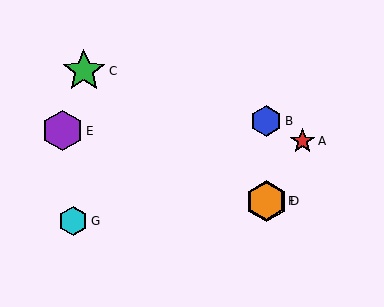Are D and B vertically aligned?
Yes, both are at x≈266.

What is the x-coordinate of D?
Object D is at x≈266.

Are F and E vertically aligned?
No, F is at x≈266 and E is at x≈63.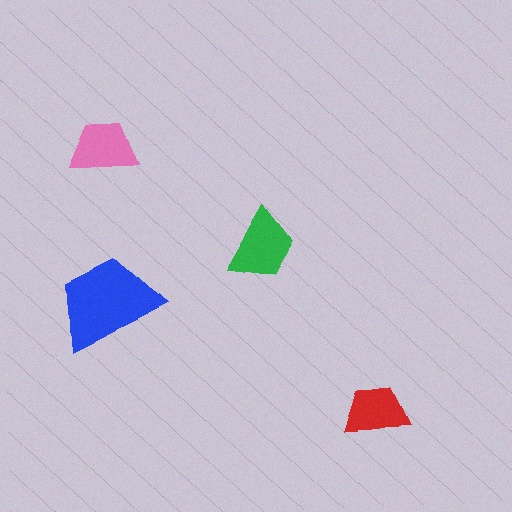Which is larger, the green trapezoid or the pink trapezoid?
The green one.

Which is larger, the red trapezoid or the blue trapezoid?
The blue one.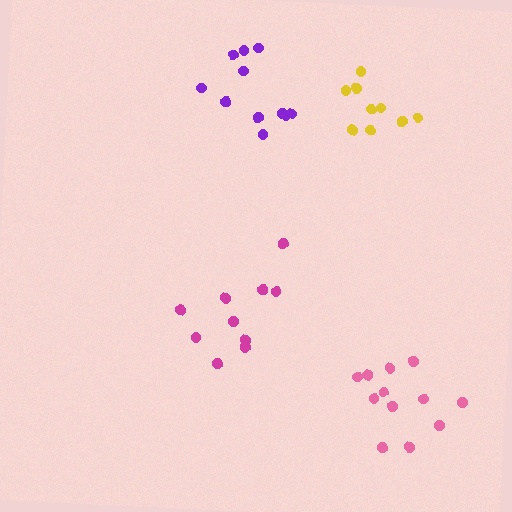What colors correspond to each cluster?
The clusters are colored: pink, magenta, yellow, purple.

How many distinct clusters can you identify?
There are 4 distinct clusters.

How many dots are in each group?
Group 1: 12 dots, Group 2: 10 dots, Group 3: 9 dots, Group 4: 11 dots (42 total).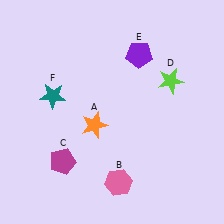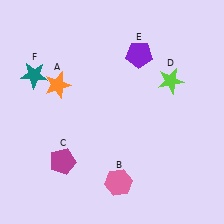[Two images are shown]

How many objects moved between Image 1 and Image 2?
2 objects moved between the two images.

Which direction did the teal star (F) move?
The teal star (F) moved up.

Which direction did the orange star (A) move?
The orange star (A) moved up.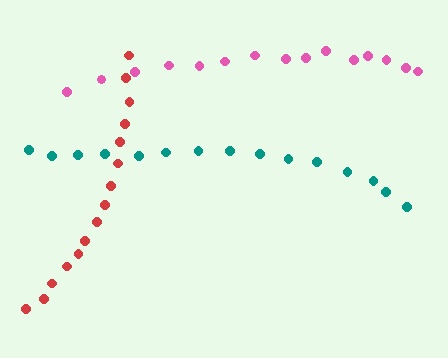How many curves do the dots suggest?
There are 3 distinct paths.